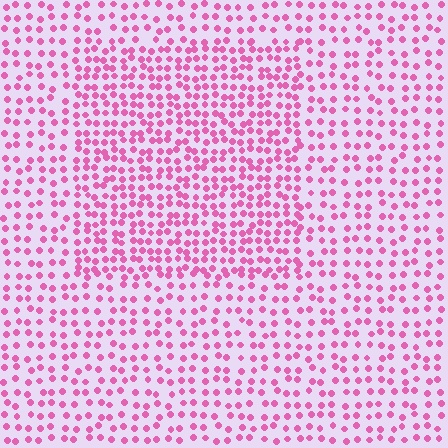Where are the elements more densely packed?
The elements are more densely packed inside the rectangle boundary.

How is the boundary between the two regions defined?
The boundary is defined by a change in element density (approximately 1.6x ratio). All elements are the same color, size, and shape.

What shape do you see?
I see a rectangle.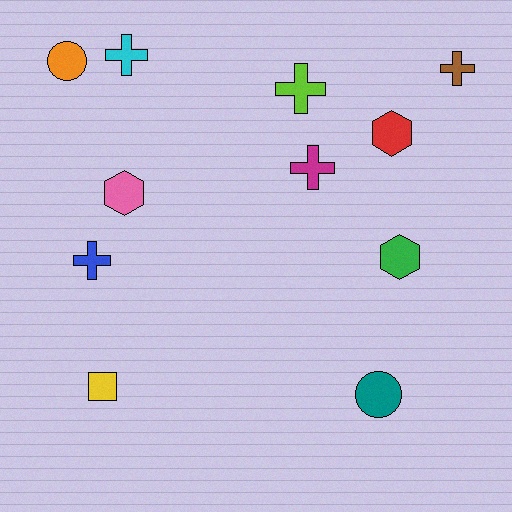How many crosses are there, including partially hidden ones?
There are 5 crosses.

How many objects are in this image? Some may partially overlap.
There are 11 objects.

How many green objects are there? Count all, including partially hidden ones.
There is 1 green object.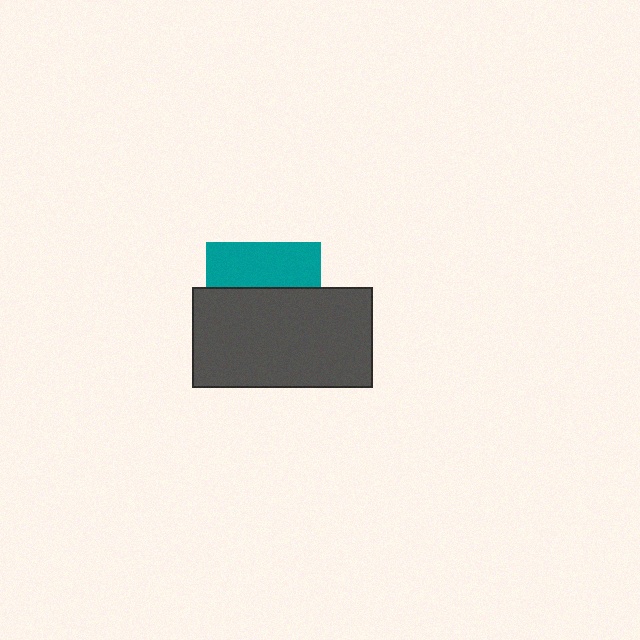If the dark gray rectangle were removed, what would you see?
You would see the complete teal square.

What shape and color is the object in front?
The object in front is a dark gray rectangle.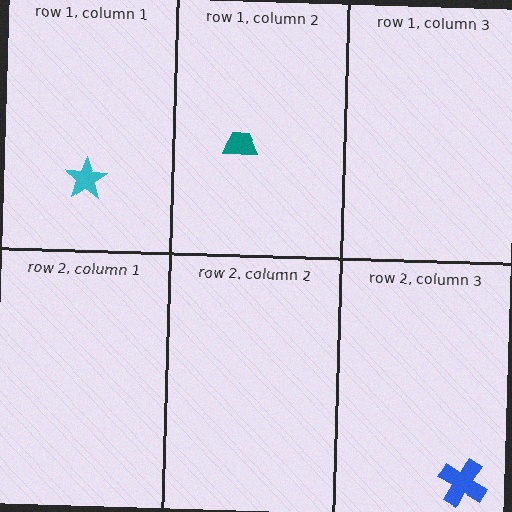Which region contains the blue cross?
The row 2, column 3 region.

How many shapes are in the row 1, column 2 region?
1.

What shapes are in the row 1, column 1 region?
The cyan star.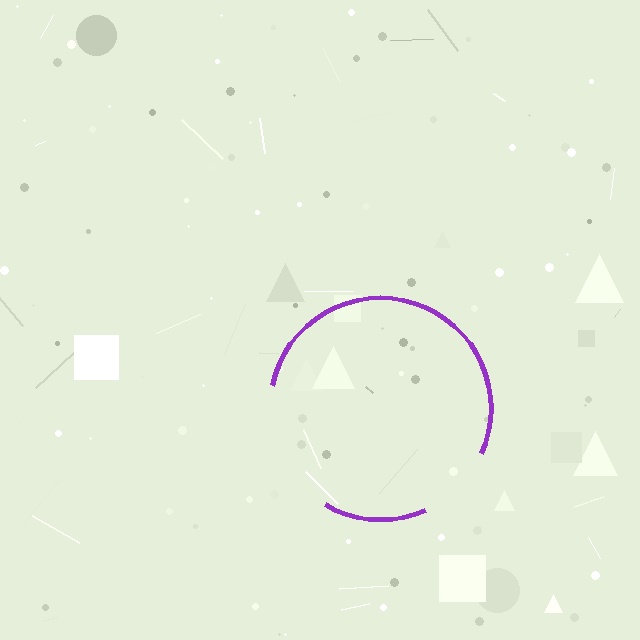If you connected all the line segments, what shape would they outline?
They would outline a circle.